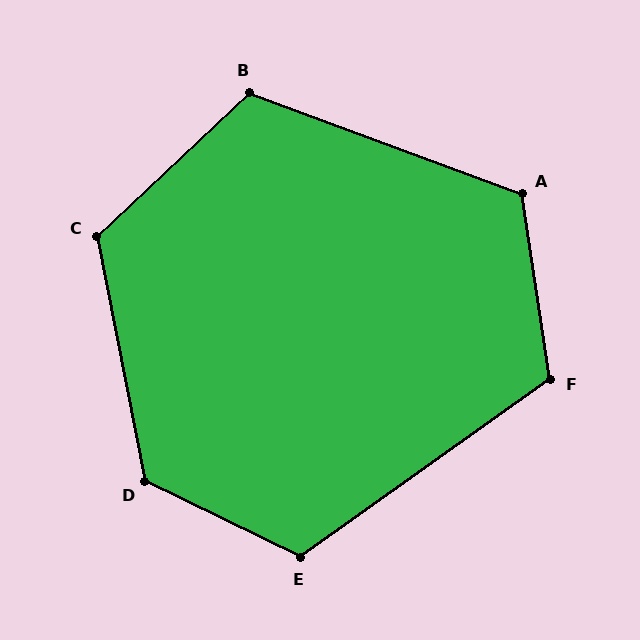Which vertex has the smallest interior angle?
B, at approximately 116 degrees.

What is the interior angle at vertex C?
Approximately 122 degrees (obtuse).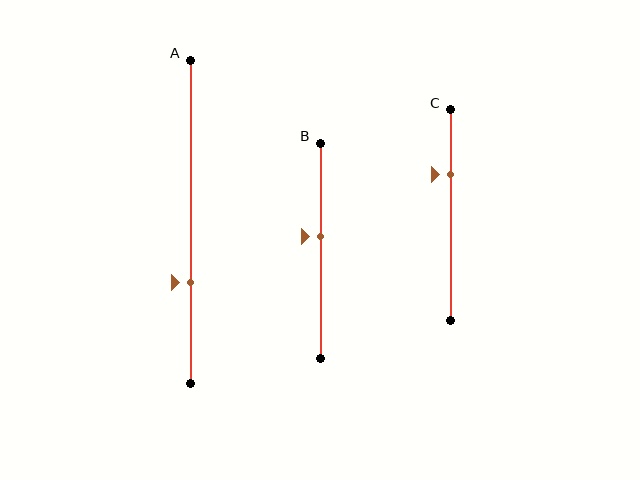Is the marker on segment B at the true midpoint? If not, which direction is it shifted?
No, the marker on segment B is shifted upward by about 7% of the segment length.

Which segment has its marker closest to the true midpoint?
Segment B has its marker closest to the true midpoint.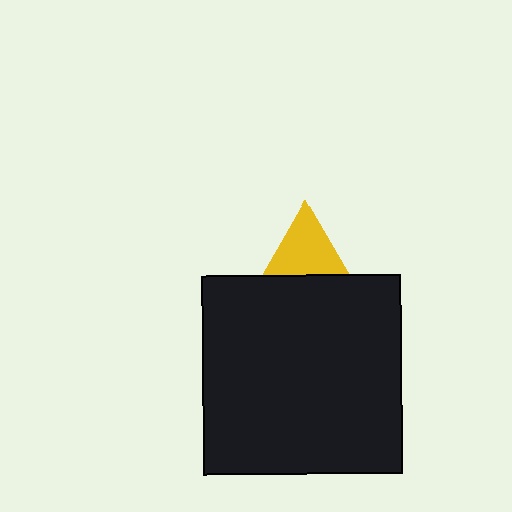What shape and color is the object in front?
The object in front is a black square.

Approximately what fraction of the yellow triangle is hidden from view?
Roughly 47% of the yellow triangle is hidden behind the black square.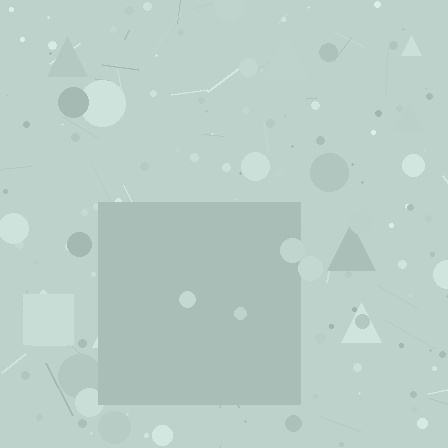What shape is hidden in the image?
A square is hidden in the image.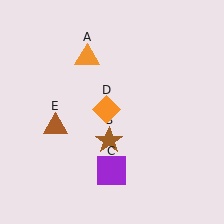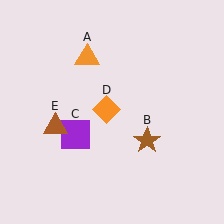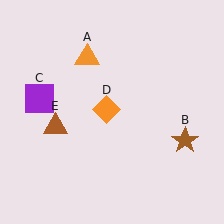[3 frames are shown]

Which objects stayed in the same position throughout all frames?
Orange triangle (object A) and orange diamond (object D) and brown triangle (object E) remained stationary.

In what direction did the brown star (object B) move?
The brown star (object B) moved right.